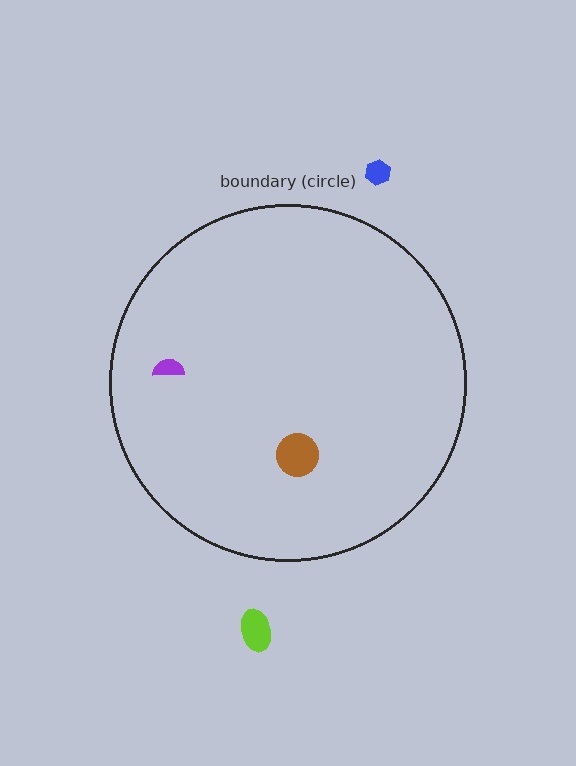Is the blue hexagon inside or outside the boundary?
Outside.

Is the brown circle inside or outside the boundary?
Inside.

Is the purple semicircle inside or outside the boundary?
Inside.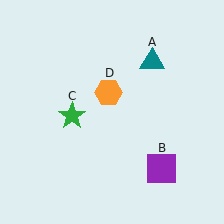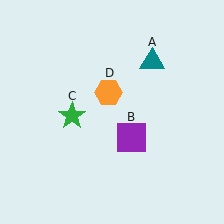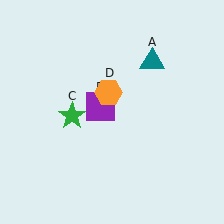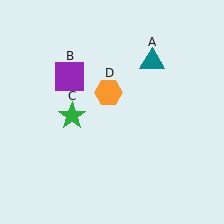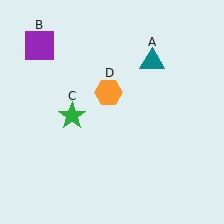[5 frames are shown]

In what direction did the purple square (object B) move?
The purple square (object B) moved up and to the left.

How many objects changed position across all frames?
1 object changed position: purple square (object B).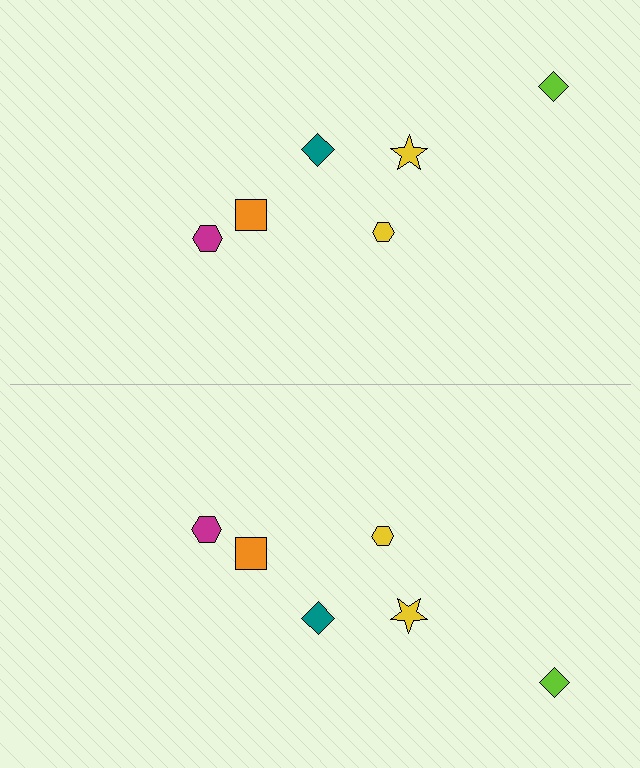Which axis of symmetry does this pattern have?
The pattern has a horizontal axis of symmetry running through the center of the image.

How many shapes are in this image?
There are 12 shapes in this image.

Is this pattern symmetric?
Yes, this pattern has bilateral (reflection) symmetry.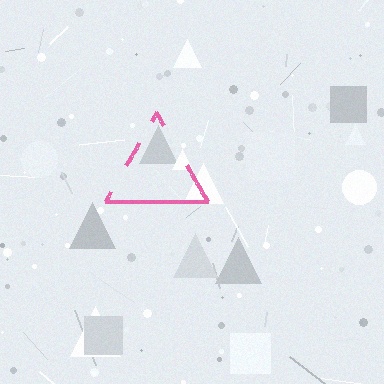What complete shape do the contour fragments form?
The contour fragments form a triangle.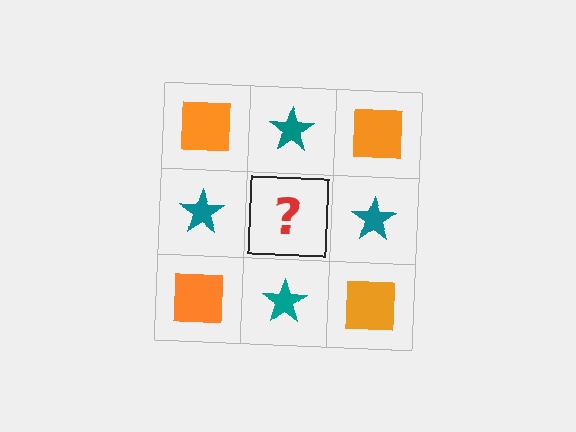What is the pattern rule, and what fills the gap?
The rule is that it alternates orange square and teal star in a checkerboard pattern. The gap should be filled with an orange square.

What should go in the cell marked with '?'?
The missing cell should contain an orange square.